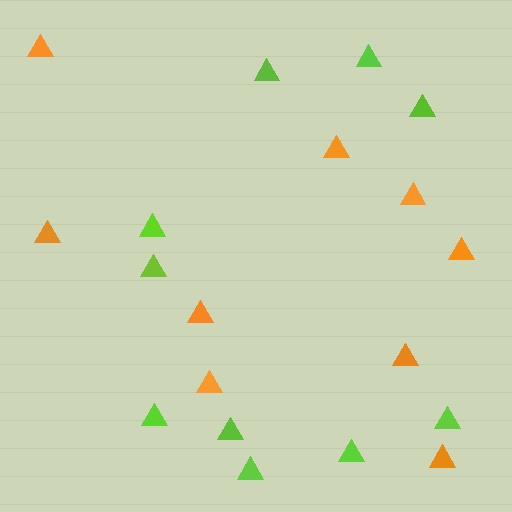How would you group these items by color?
There are 2 groups: one group of lime triangles (10) and one group of orange triangles (9).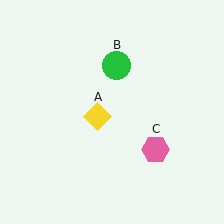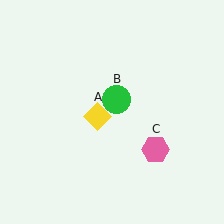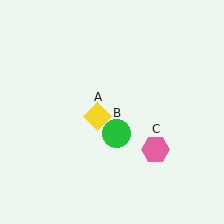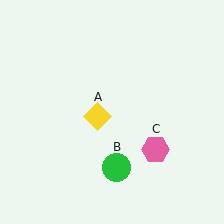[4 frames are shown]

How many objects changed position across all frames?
1 object changed position: green circle (object B).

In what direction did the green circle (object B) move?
The green circle (object B) moved down.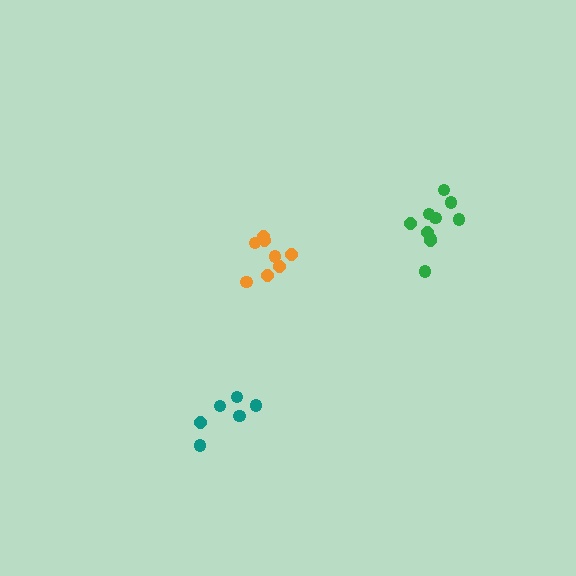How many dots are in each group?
Group 1: 6 dots, Group 2: 10 dots, Group 3: 8 dots (24 total).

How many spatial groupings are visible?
There are 3 spatial groupings.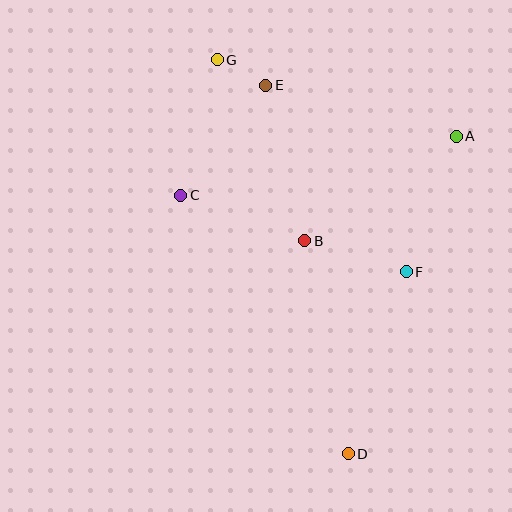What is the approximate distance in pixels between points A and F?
The distance between A and F is approximately 144 pixels.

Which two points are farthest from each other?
Points D and G are farthest from each other.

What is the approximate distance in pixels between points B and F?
The distance between B and F is approximately 106 pixels.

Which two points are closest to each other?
Points E and G are closest to each other.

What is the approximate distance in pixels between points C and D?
The distance between C and D is approximately 308 pixels.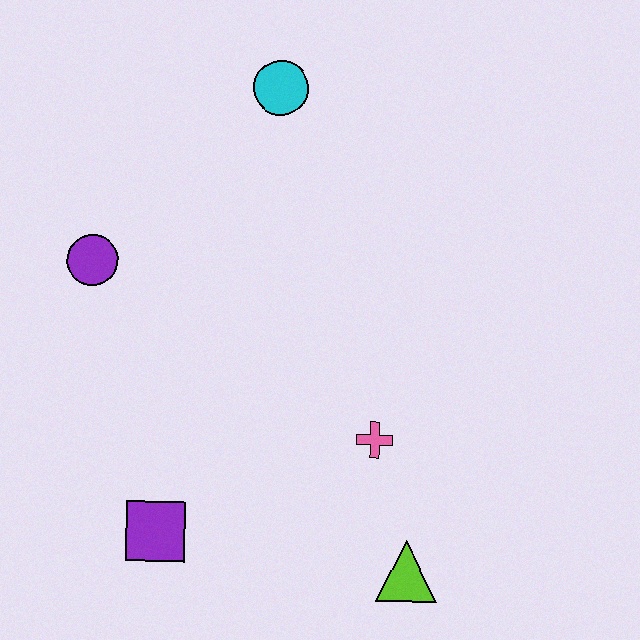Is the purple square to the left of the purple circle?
No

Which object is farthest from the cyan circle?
The lime triangle is farthest from the cyan circle.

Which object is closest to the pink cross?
The lime triangle is closest to the pink cross.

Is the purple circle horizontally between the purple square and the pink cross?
No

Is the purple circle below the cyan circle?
Yes